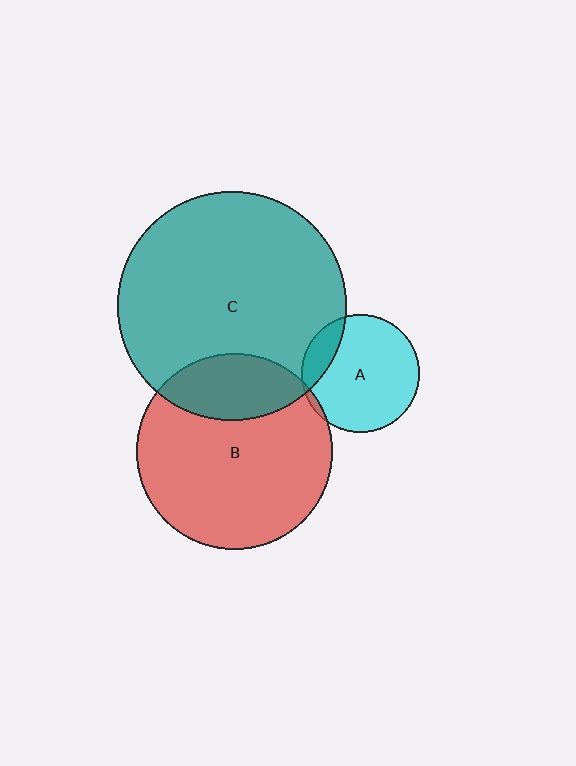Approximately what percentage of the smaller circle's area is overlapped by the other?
Approximately 15%.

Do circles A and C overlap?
Yes.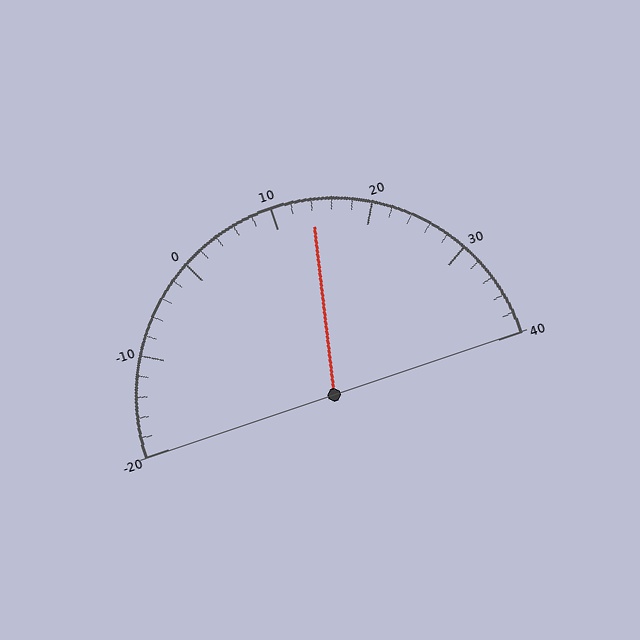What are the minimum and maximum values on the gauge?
The gauge ranges from -20 to 40.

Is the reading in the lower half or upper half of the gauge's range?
The reading is in the upper half of the range (-20 to 40).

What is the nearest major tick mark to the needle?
The nearest major tick mark is 10.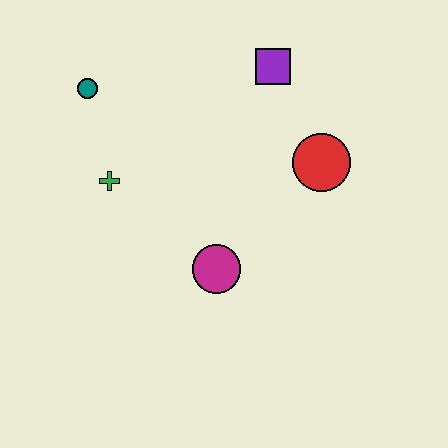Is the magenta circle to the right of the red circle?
No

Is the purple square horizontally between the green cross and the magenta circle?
No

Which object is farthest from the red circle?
The teal circle is farthest from the red circle.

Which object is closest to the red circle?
The purple square is closest to the red circle.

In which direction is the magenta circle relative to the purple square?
The magenta circle is below the purple square.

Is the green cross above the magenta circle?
Yes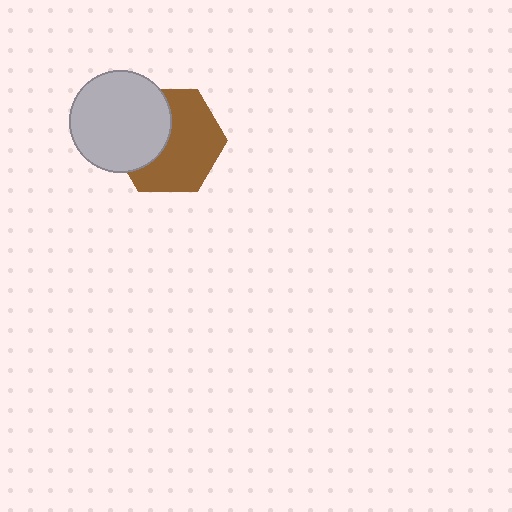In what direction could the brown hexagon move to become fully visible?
The brown hexagon could move right. That would shift it out from behind the light gray circle entirely.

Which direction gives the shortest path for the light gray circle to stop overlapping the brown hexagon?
Moving left gives the shortest separation.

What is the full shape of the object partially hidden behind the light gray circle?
The partially hidden object is a brown hexagon.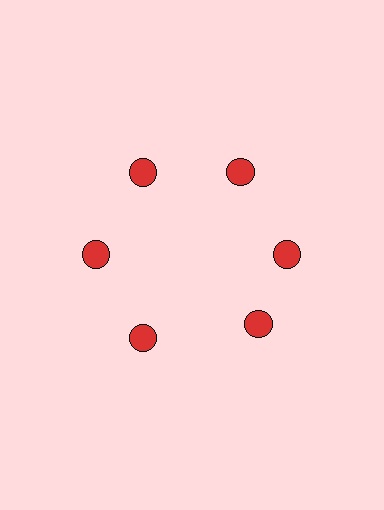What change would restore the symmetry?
The symmetry would be restored by rotating it back into even spacing with its neighbors so that all 6 circles sit at equal angles and equal distance from the center.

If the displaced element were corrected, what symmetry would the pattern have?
It would have 6-fold rotational symmetry — the pattern would map onto itself every 60 degrees.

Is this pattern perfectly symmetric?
No. The 6 red circles are arranged in a ring, but one element near the 5 o'clock position is rotated out of alignment along the ring, breaking the 6-fold rotational symmetry.